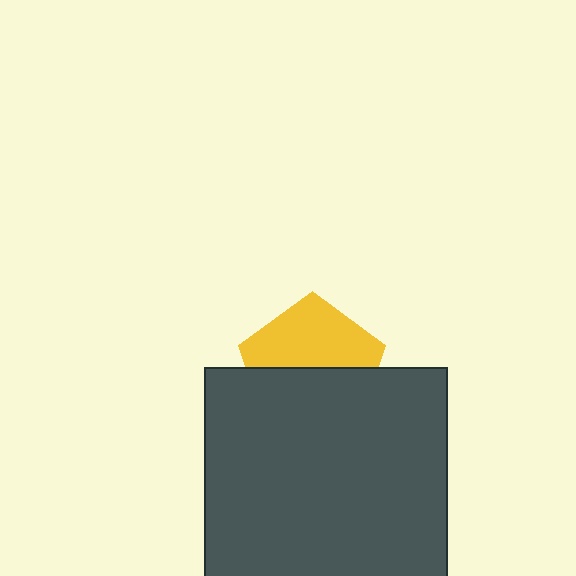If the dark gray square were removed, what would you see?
You would see the complete yellow pentagon.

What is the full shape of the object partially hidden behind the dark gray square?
The partially hidden object is a yellow pentagon.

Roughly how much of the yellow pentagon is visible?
About half of it is visible (roughly 50%).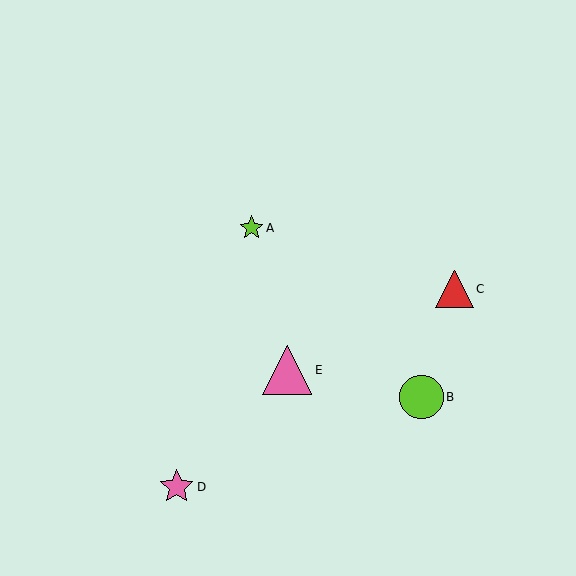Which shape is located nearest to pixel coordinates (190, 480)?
The pink star (labeled D) at (177, 487) is nearest to that location.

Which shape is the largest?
The pink triangle (labeled E) is the largest.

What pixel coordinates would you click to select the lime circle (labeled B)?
Click at (421, 397) to select the lime circle B.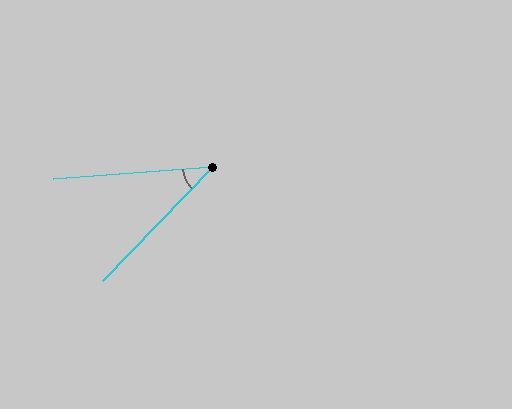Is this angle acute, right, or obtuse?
It is acute.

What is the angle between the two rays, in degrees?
Approximately 41 degrees.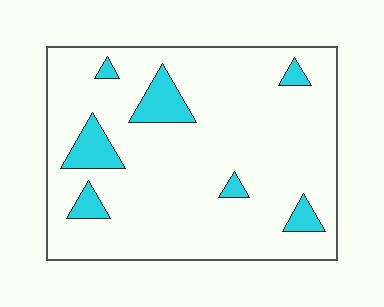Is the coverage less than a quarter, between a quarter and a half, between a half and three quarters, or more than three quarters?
Less than a quarter.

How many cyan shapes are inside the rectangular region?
7.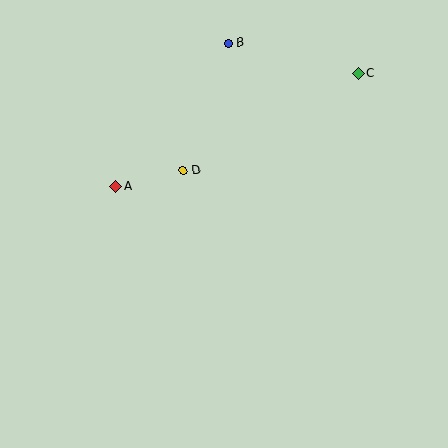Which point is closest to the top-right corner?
Point C is closest to the top-right corner.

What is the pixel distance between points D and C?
The distance between D and C is 200 pixels.